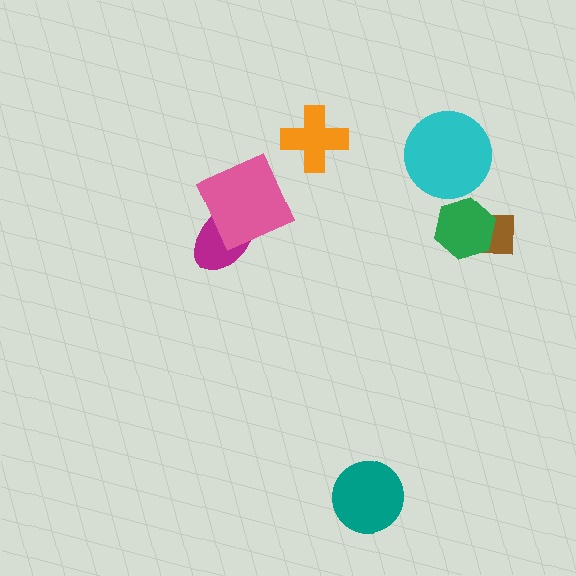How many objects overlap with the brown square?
1 object overlaps with the brown square.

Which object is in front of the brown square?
The green hexagon is in front of the brown square.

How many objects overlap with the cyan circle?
0 objects overlap with the cyan circle.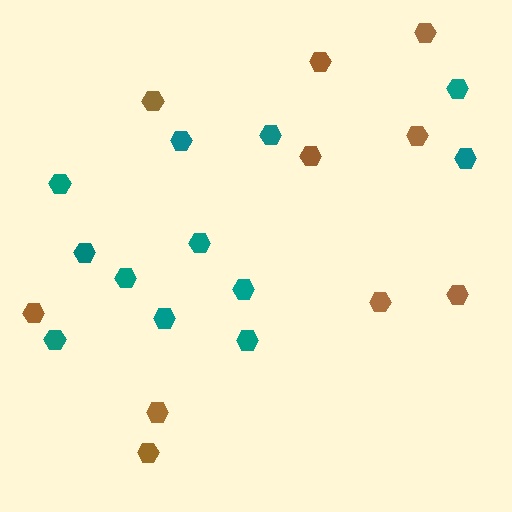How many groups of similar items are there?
There are 2 groups: one group of teal hexagons (12) and one group of brown hexagons (10).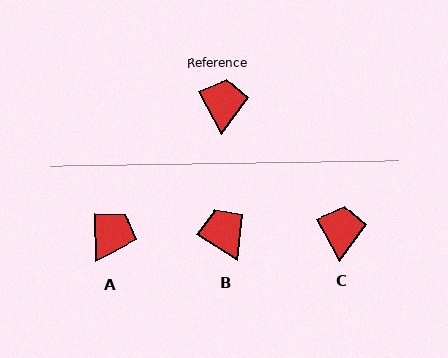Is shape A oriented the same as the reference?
No, it is off by about 26 degrees.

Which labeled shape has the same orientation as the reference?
C.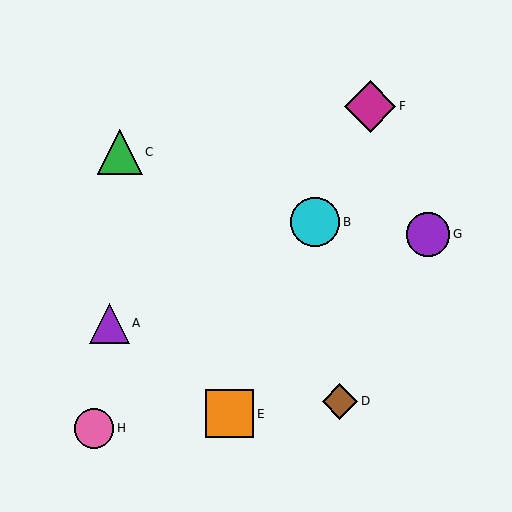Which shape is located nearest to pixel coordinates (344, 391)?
The brown diamond (labeled D) at (340, 401) is nearest to that location.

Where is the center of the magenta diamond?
The center of the magenta diamond is at (370, 106).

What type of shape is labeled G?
Shape G is a purple circle.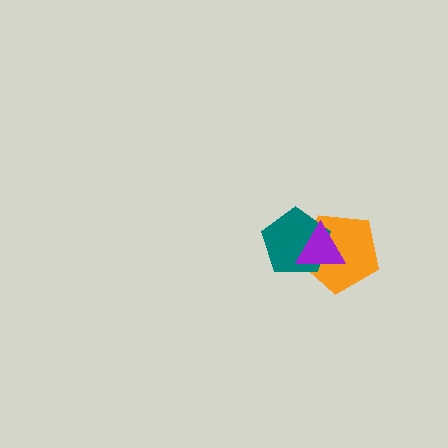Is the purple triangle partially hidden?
No, no other shape covers it.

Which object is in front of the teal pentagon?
The purple triangle is in front of the teal pentagon.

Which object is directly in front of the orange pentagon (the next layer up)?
The teal pentagon is directly in front of the orange pentagon.